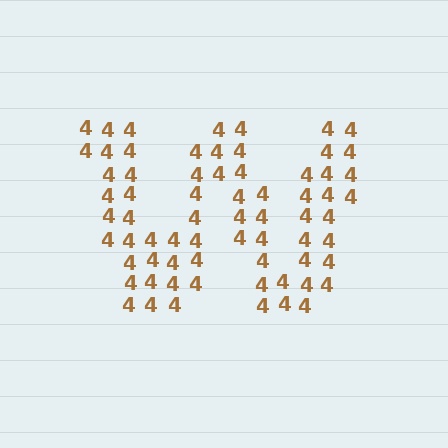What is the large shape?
The large shape is the letter W.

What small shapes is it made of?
It is made of small digit 4's.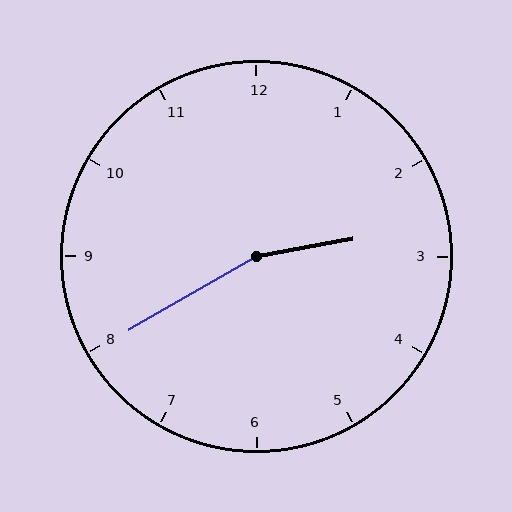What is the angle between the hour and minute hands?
Approximately 160 degrees.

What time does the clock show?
2:40.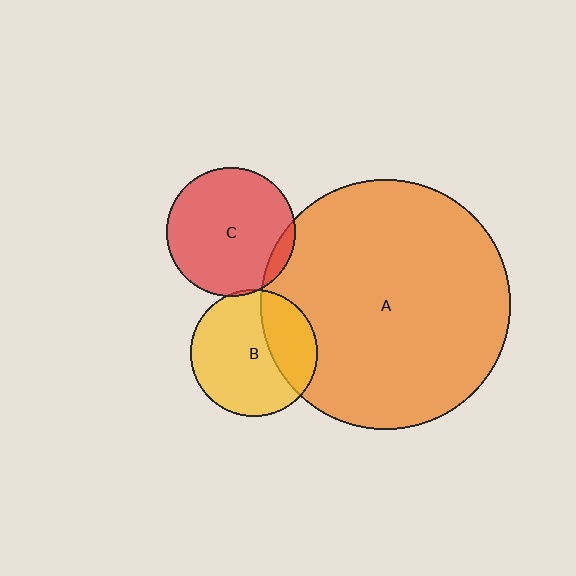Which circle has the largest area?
Circle A (orange).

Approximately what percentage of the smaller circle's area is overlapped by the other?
Approximately 30%.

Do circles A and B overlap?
Yes.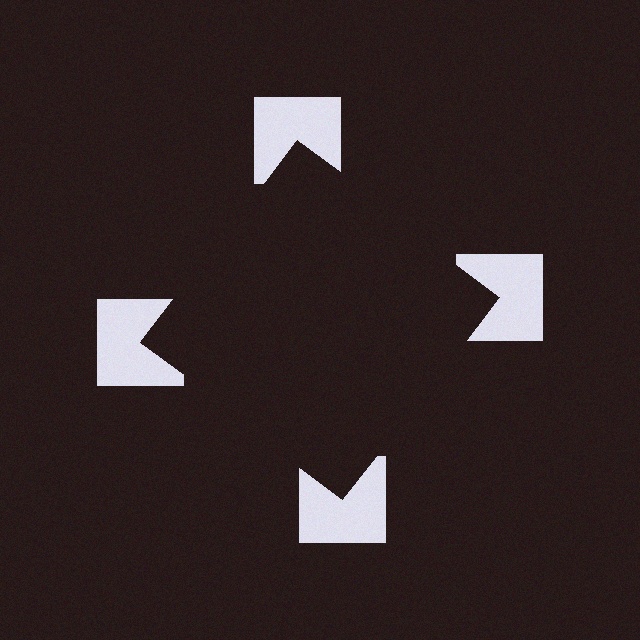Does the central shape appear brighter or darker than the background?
It typically appears slightly darker than the background, even though no actual brightness change is drawn.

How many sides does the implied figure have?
4 sides.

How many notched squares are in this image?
There are 4 — one at each vertex of the illusory square.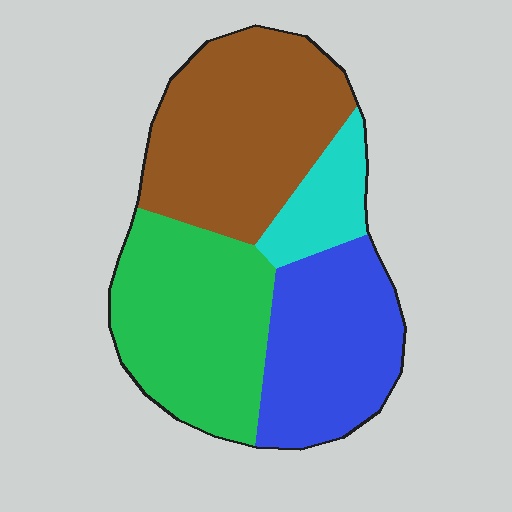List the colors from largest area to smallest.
From largest to smallest: brown, green, blue, cyan.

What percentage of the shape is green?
Green takes up about one third (1/3) of the shape.